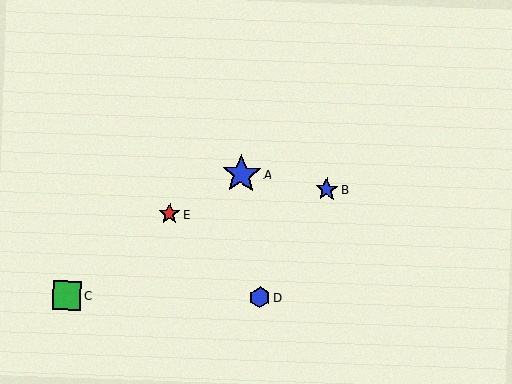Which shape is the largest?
The blue star (labeled A) is the largest.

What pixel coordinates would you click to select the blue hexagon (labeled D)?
Click at (260, 298) to select the blue hexagon D.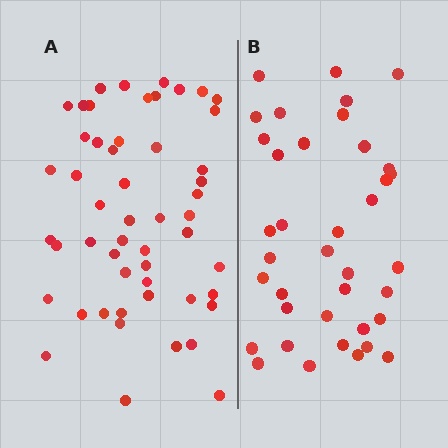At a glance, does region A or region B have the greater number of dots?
Region A (the left region) has more dots.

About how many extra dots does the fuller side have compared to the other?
Region A has approximately 15 more dots than region B.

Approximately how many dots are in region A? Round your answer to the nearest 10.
About 50 dots. (The exact count is 52, which rounds to 50.)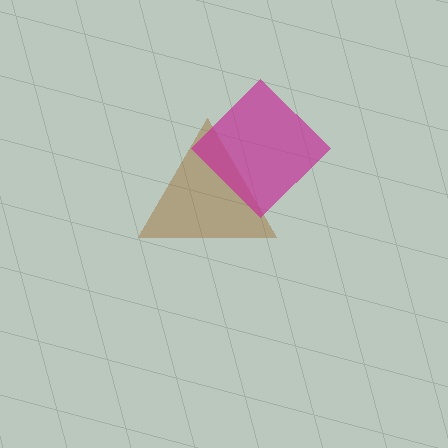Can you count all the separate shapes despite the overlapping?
Yes, there are 2 separate shapes.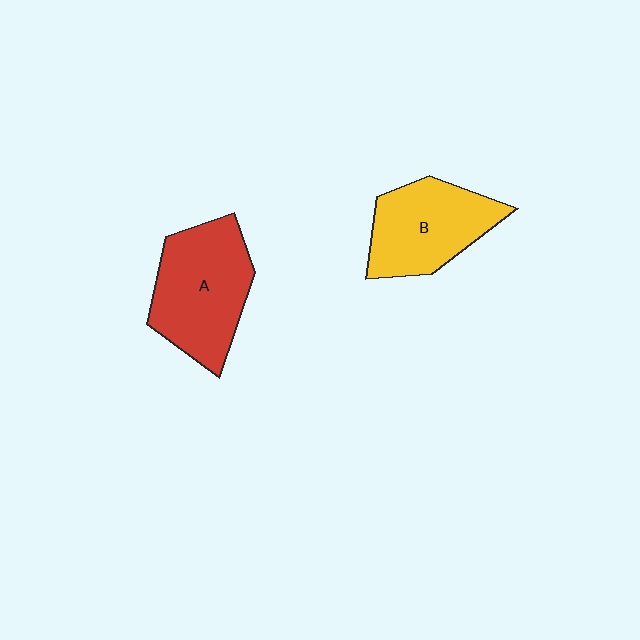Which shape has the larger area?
Shape A (red).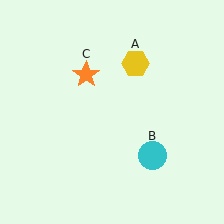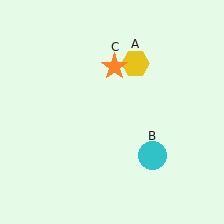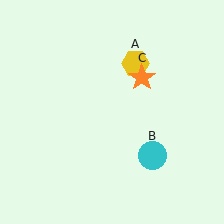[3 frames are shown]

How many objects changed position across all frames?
1 object changed position: orange star (object C).